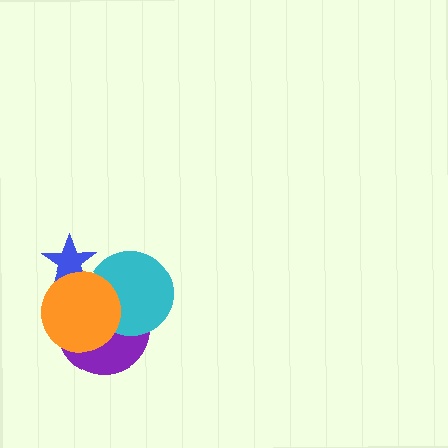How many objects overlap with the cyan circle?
2 objects overlap with the cyan circle.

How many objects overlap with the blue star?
1 object overlaps with the blue star.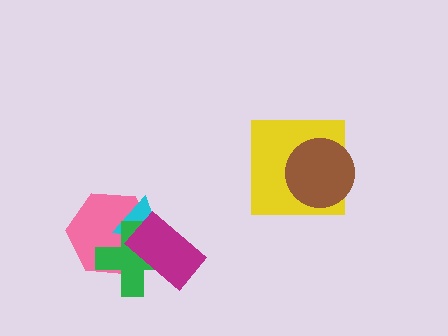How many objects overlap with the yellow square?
1 object overlaps with the yellow square.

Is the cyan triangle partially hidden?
Yes, it is partially covered by another shape.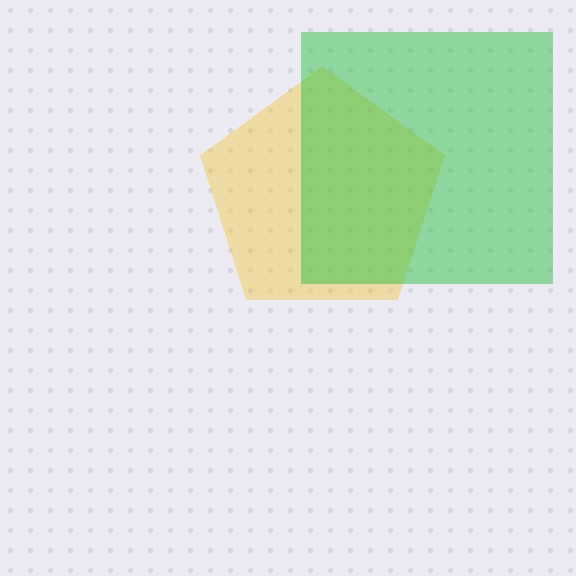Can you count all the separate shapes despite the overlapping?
Yes, there are 2 separate shapes.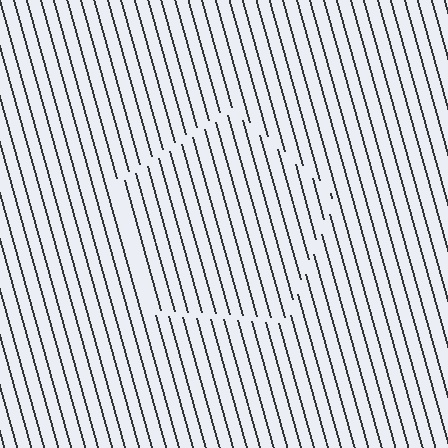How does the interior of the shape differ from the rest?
The interior of the shape contains the same grating, shifted by half a period — the contour is defined by the phase discontinuity where line-ends from the inner and outer gratings abut.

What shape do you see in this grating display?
An illusory pentagon. The interior of the shape contains the same grating, shifted by half a period — the contour is defined by the phase discontinuity where line-ends from the inner and outer gratings abut.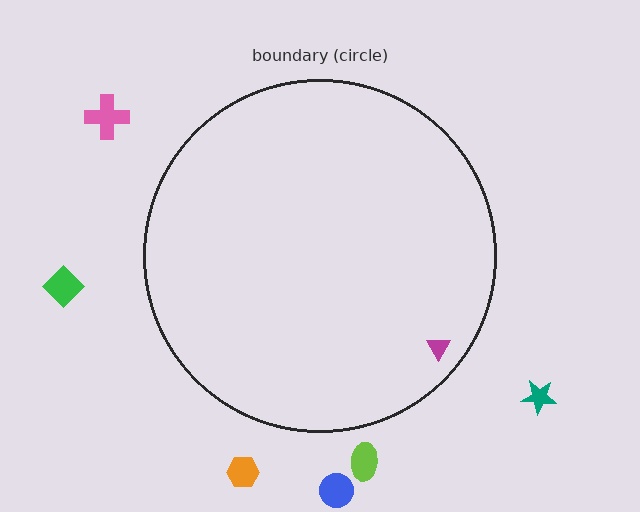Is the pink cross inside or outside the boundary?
Outside.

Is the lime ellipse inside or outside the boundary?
Outside.